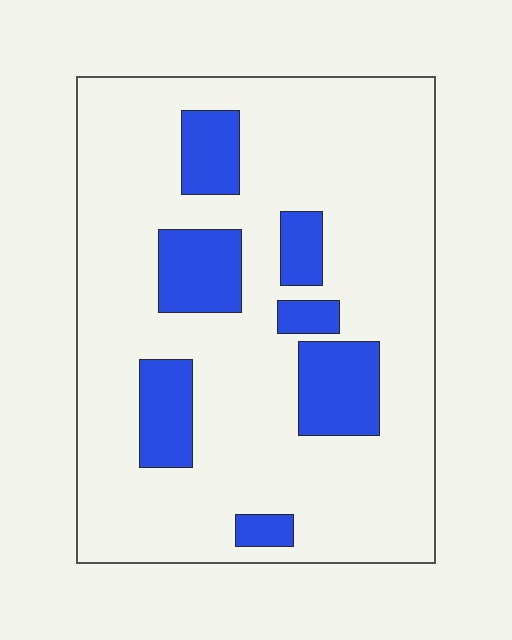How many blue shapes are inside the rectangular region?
7.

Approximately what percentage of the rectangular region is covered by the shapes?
Approximately 20%.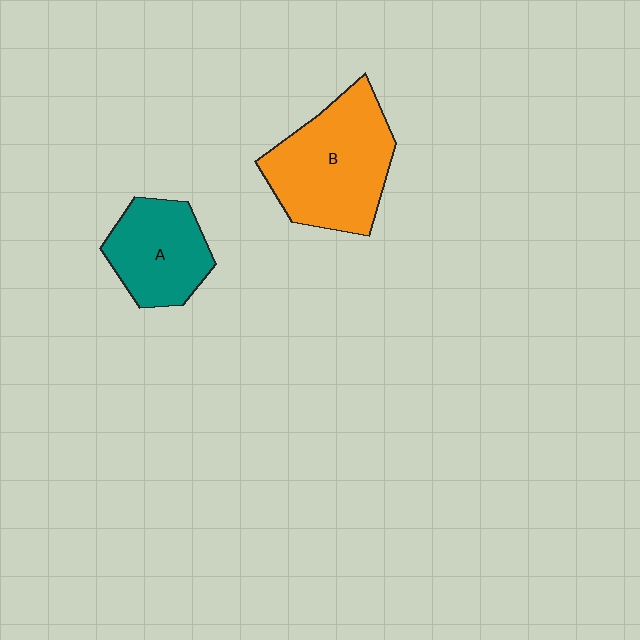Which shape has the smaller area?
Shape A (teal).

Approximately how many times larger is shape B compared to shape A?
Approximately 1.5 times.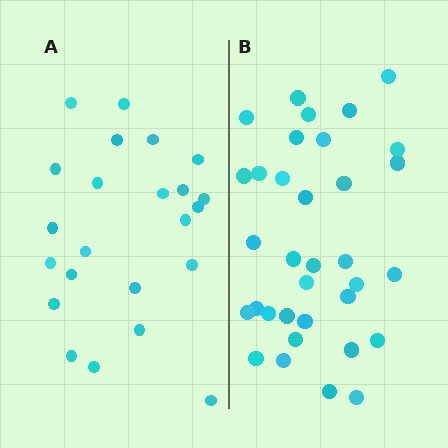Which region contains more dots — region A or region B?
Region B (the right region) has more dots.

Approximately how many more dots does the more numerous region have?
Region B has roughly 12 or so more dots than region A.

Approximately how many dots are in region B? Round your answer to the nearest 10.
About 30 dots. (The exact count is 34, which rounds to 30.)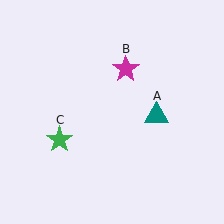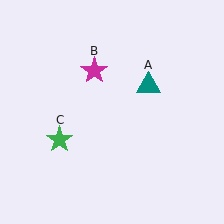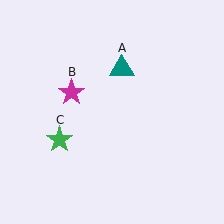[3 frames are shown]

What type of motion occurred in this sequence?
The teal triangle (object A), magenta star (object B) rotated counterclockwise around the center of the scene.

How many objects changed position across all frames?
2 objects changed position: teal triangle (object A), magenta star (object B).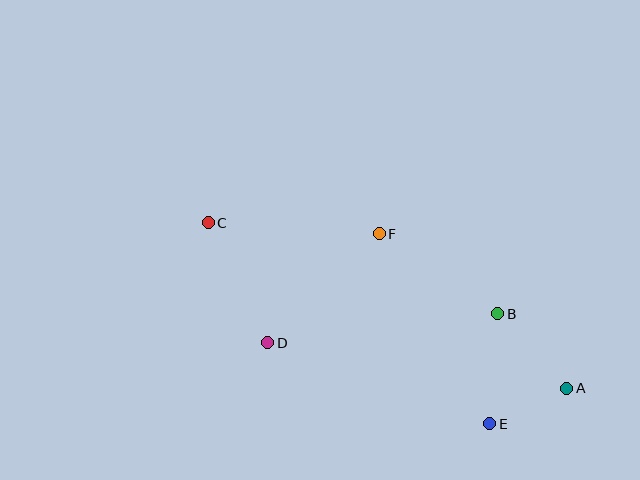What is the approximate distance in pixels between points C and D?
The distance between C and D is approximately 134 pixels.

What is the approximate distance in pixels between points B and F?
The distance between B and F is approximately 143 pixels.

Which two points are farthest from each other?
Points A and C are farthest from each other.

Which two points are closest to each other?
Points A and E are closest to each other.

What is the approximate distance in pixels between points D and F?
The distance between D and F is approximately 156 pixels.